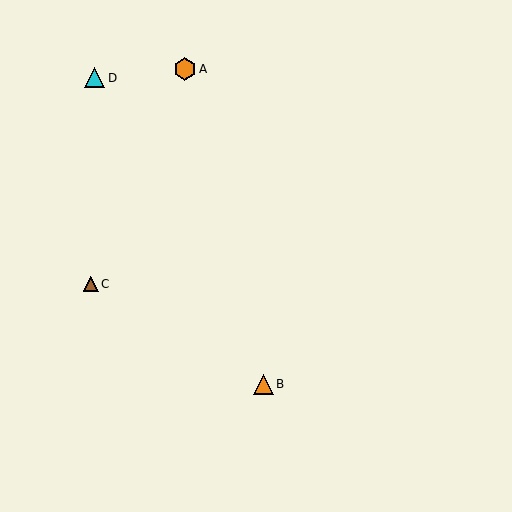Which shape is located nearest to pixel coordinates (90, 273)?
The brown triangle (labeled C) at (91, 284) is nearest to that location.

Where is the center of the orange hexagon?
The center of the orange hexagon is at (185, 69).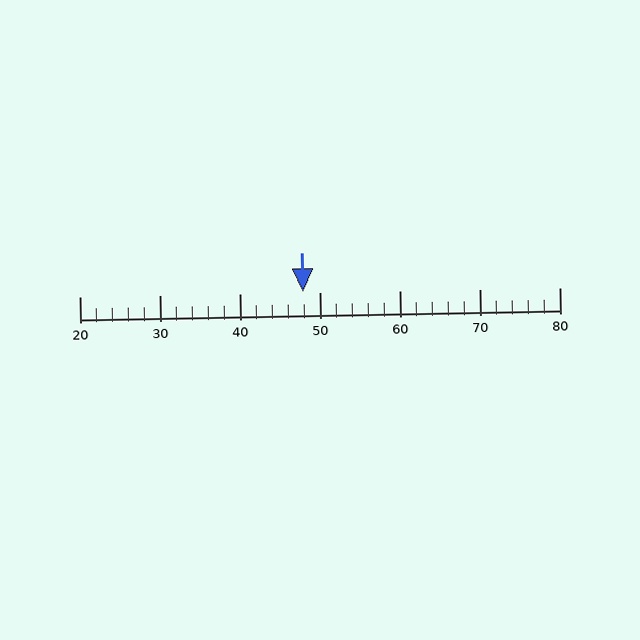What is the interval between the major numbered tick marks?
The major tick marks are spaced 10 units apart.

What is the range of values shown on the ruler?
The ruler shows values from 20 to 80.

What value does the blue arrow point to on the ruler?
The blue arrow points to approximately 48.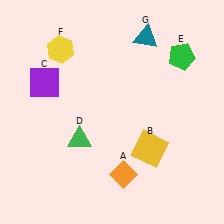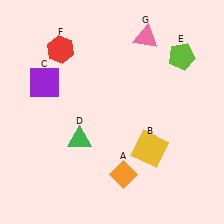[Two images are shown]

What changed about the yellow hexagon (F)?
In Image 1, F is yellow. In Image 2, it changed to red.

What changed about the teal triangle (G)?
In Image 1, G is teal. In Image 2, it changed to pink.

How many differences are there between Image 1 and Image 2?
There are 3 differences between the two images.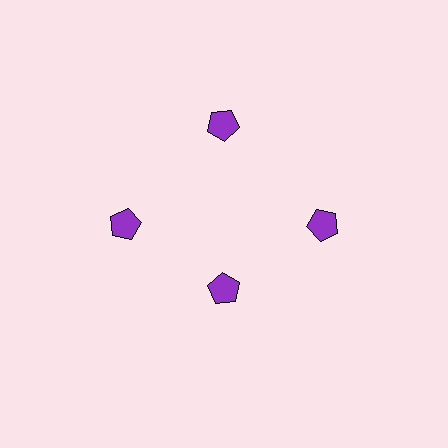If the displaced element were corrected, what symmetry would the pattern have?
It would have 4-fold rotational symmetry — the pattern would map onto itself every 90 degrees.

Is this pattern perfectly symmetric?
No. The 4 purple pentagons are arranged in a ring, but one element near the 6 o'clock position is pulled inward toward the center, breaking the 4-fold rotational symmetry.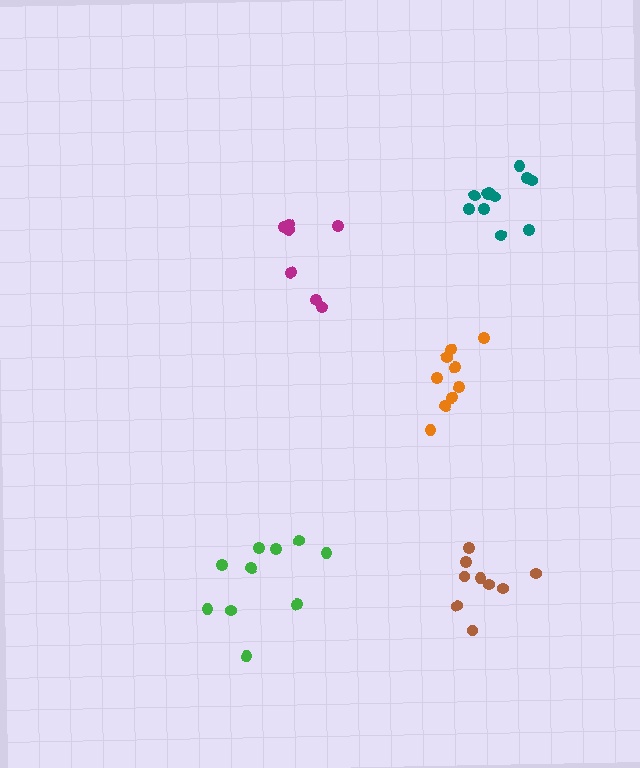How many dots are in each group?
Group 1: 9 dots, Group 2: 7 dots, Group 3: 9 dots, Group 4: 10 dots, Group 5: 11 dots (46 total).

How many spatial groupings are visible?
There are 5 spatial groupings.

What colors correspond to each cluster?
The clusters are colored: brown, magenta, orange, green, teal.